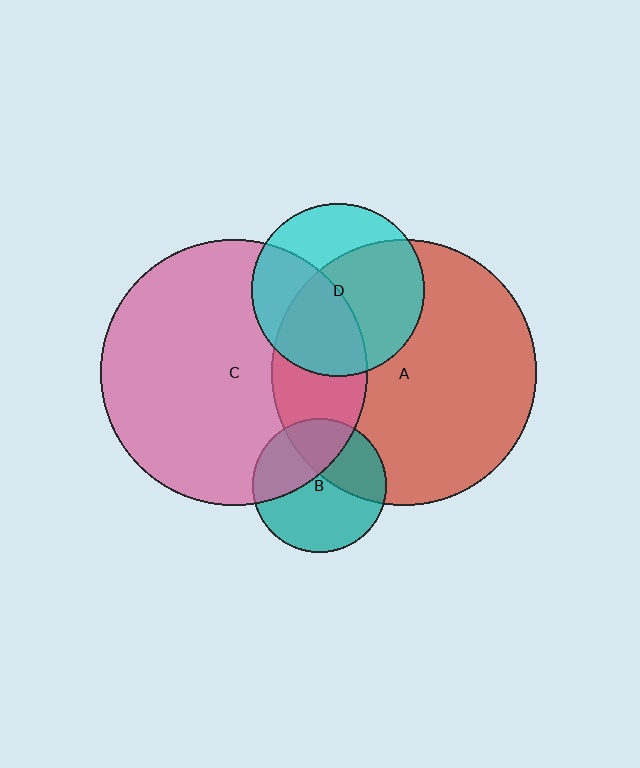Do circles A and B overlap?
Yes.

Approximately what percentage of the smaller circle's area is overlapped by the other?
Approximately 35%.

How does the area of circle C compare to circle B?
Approximately 4.0 times.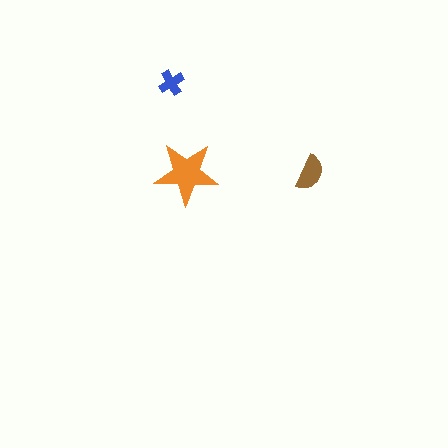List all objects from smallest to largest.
The blue cross, the brown semicircle, the orange star.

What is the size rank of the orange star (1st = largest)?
1st.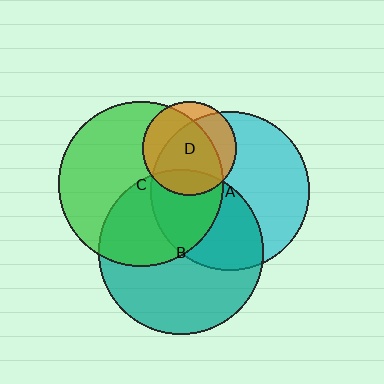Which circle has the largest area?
Circle C (green).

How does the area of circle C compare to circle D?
Approximately 3.1 times.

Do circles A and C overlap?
Yes.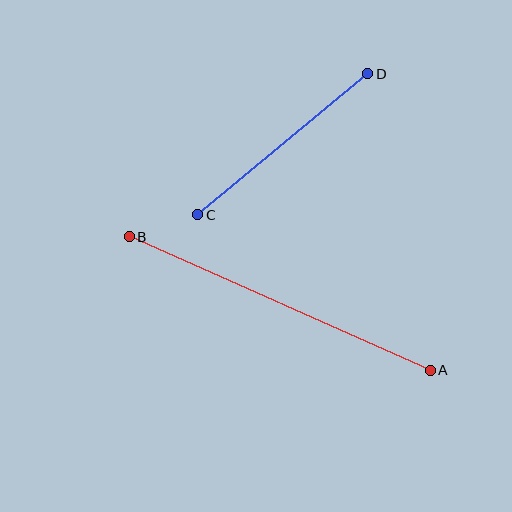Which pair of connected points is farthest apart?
Points A and B are farthest apart.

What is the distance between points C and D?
The distance is approximately 220 pixels.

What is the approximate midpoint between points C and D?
The midpoint is at approximately (283, 144) pixels.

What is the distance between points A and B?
The distance is approximately 329 pixels.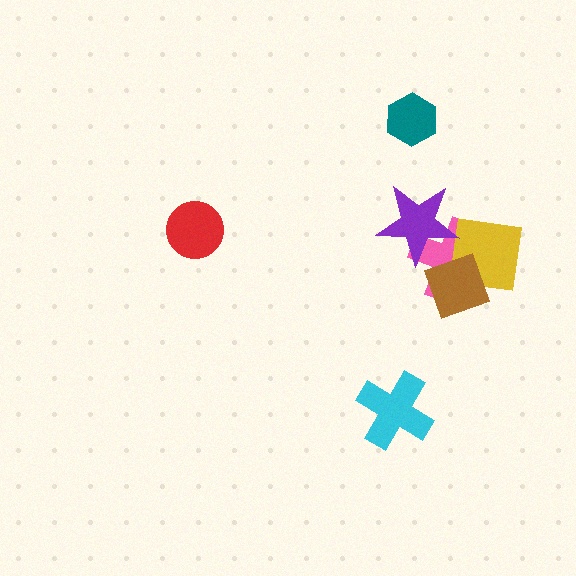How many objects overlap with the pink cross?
3 objects overlap with the pink cross.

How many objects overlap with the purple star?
2 objects overlap with the purple star.